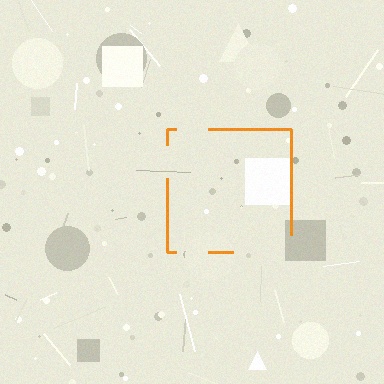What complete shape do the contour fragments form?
The contour fragments form a square.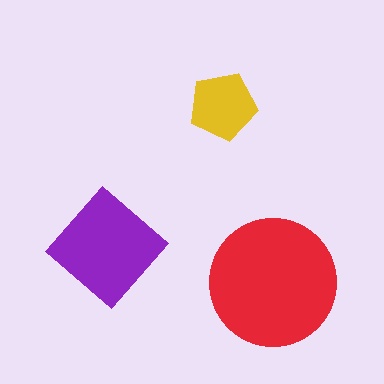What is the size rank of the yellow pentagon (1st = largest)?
3rd.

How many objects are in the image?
There are 3 objects in the image.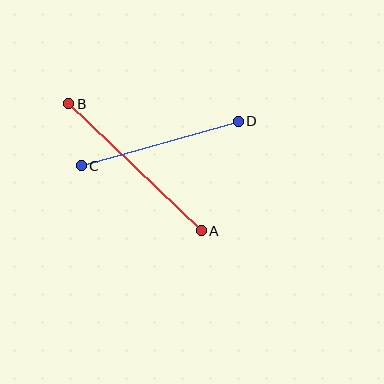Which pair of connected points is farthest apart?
Points A and B are farthest apart.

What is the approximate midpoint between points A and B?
The midpoint is at approximately (135, 167) pixels.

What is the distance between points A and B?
The distance is approximately 183 pixels.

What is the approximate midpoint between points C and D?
The midpoint is at approximately (160, 144) pixels.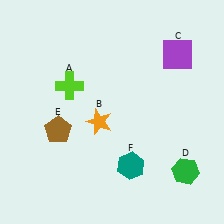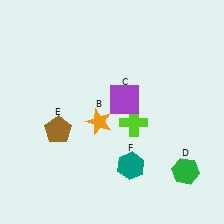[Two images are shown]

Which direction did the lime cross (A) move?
The lime cross (A) moved right.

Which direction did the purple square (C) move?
The purple square (C) moved left.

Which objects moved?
The objects that moved are: the lime cross (A), the purple square (C).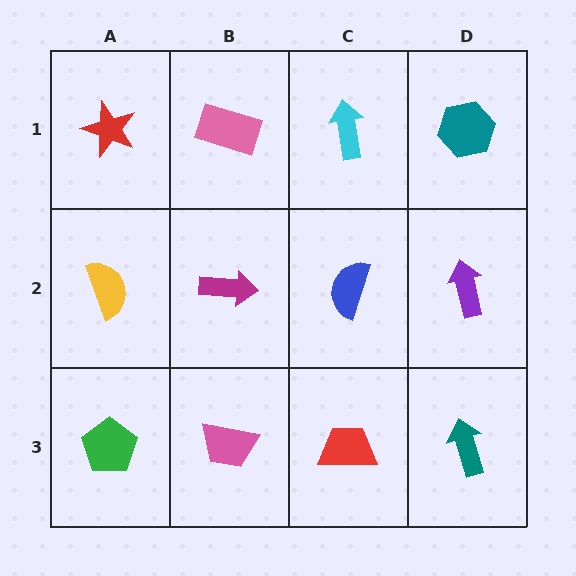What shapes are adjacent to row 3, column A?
A yellow semicircle (row 2, column A), a pink trapezoid (row 3, column B).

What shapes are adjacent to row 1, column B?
A magenta arrow (row 2, column B), a red star (row 1, column A), a cyan arrow (row 1, column C).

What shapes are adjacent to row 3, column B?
A magenta arrow (row 2, column B), a green pentagon (row 3, column A), a red trapezoid (row 3, column C).